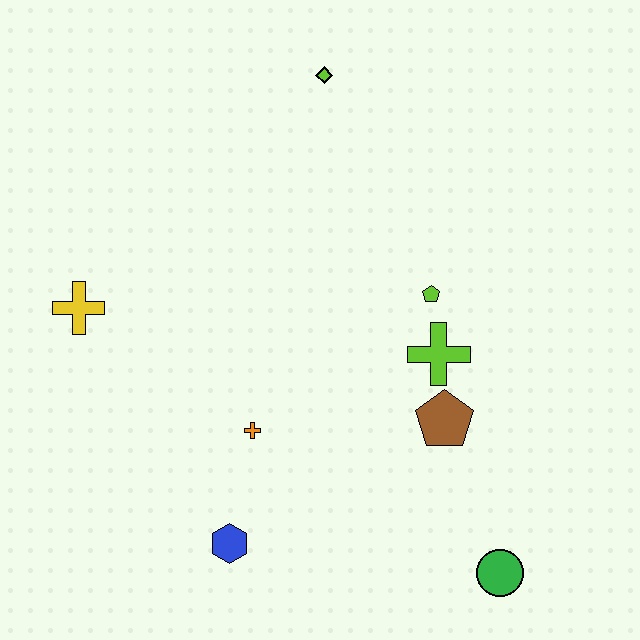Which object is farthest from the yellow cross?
The green circle is farthest from the yellow cross.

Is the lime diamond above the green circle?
Yes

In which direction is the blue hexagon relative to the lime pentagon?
The blue hexagon is below the lime pentagon.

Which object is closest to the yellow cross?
The orange cross is closest to the yellow cross.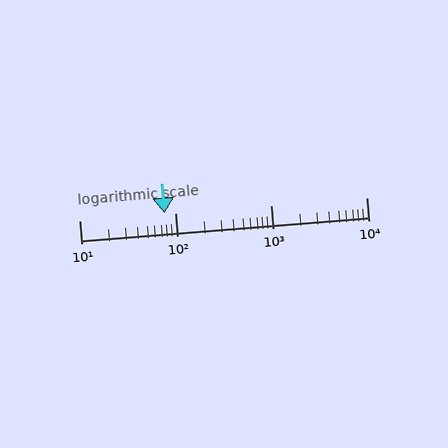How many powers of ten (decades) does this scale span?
The scale spans 3 decades, from 10 to 10000.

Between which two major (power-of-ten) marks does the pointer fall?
The pointer is between 10 and 100.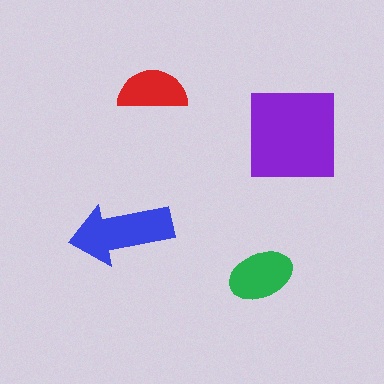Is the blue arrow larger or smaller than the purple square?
Smaller.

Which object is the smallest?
The red semicircle.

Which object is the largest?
The purple square.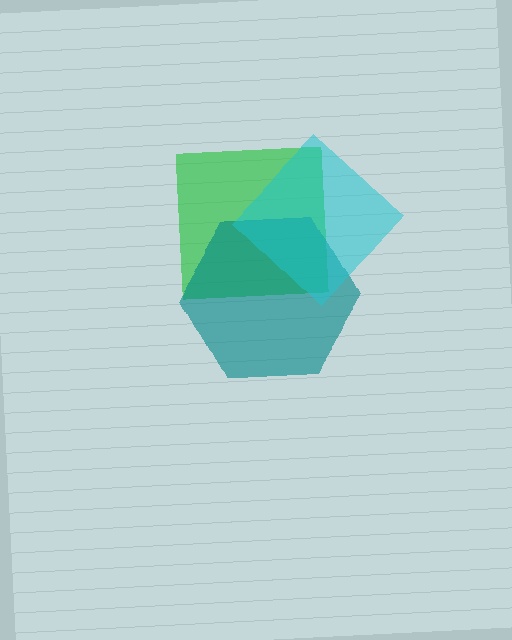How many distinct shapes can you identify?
There are 3 distinct shapes: a green square, a teal hexagon, a cyan diamond.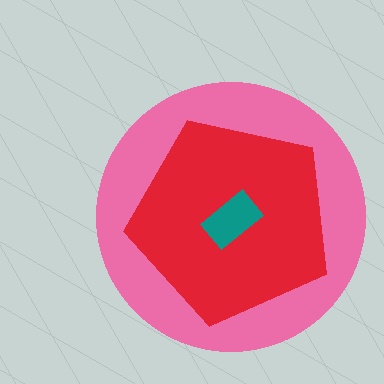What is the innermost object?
The teal rectangle.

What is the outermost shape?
The pink circle.